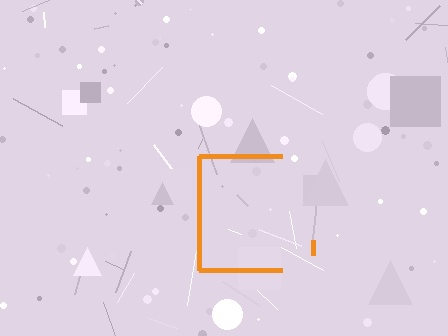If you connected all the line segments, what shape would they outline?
They would outline a square.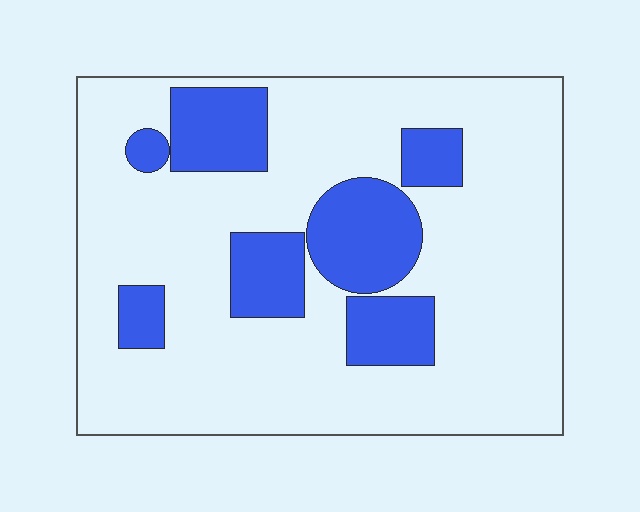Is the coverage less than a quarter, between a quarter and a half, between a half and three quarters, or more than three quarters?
Less than a quarter.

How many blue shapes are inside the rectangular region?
7.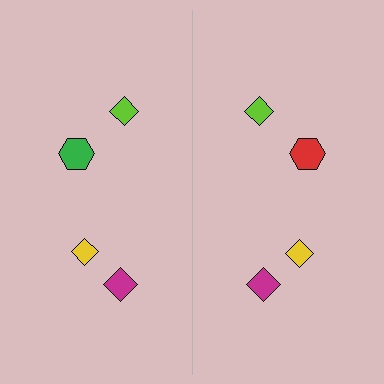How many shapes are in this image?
There are 8 shapes in this image.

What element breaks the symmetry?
The red hexagon on the right side breaks the symmetry — its mirror counterpart is green.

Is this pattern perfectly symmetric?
No, the pattern is not perfectly symmetric. The red hexagon on the right side breaks the symmetry — its mirror counterpart is green.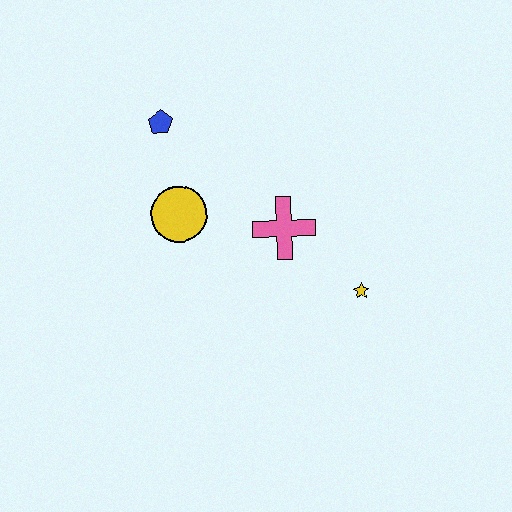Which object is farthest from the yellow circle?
The yellow star is farthest from the yellow circle.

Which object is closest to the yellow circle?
The blue pentagon is closest to the yellow circle.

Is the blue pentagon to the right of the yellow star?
No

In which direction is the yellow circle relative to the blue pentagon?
The yellow circle is below the blue pentagon.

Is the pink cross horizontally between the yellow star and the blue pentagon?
Yes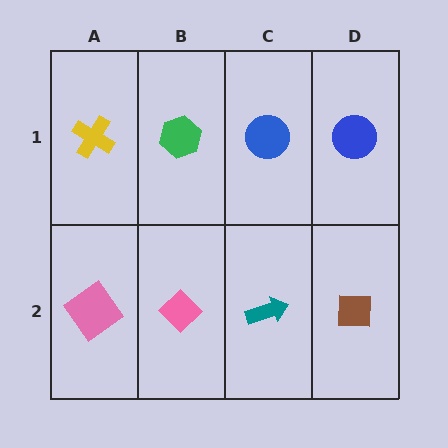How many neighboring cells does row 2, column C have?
3.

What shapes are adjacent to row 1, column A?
A pink diamond (row 2, column A), a green hexagon (row 1, column B).